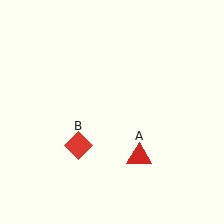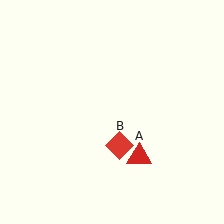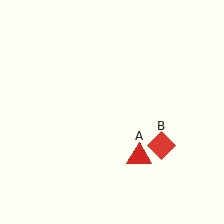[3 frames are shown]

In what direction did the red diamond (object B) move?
The red diamond (object B) moved right.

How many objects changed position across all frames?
1 object changed position: red diamond (object B).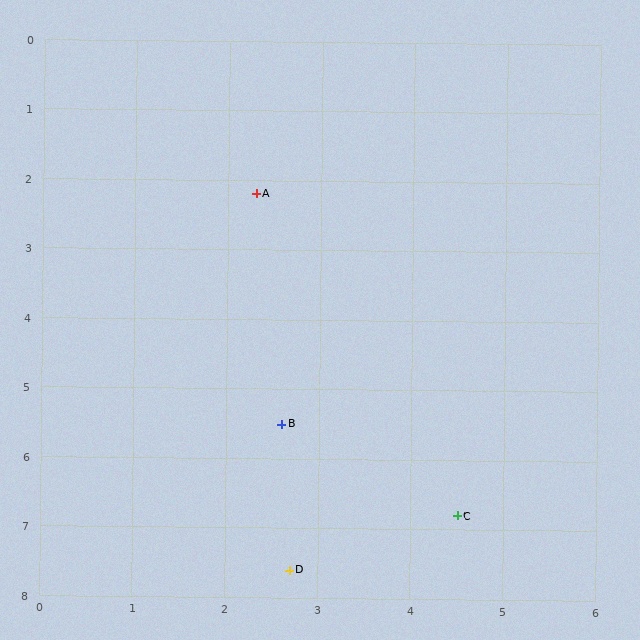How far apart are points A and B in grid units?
Points A and B are about 3.3 grid units apart.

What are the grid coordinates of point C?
Point C is at approximately (4.5, 6.8).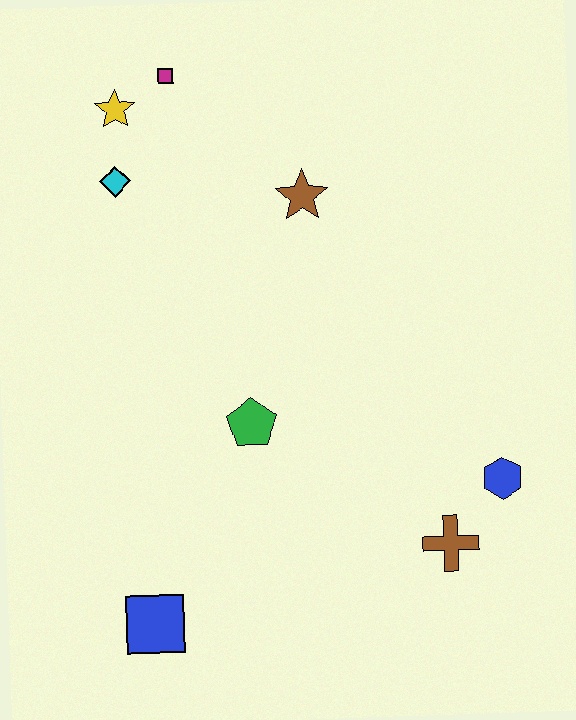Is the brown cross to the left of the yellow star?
No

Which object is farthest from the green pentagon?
The magenta square is farthest from the green pentagon.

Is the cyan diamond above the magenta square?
No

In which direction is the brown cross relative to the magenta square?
The brown cross is below the magenta square.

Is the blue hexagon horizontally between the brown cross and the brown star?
No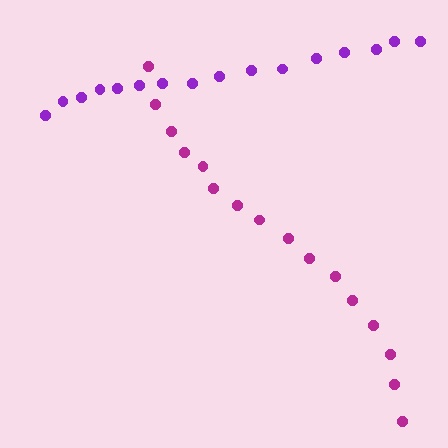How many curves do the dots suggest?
There are 2 distinct paths.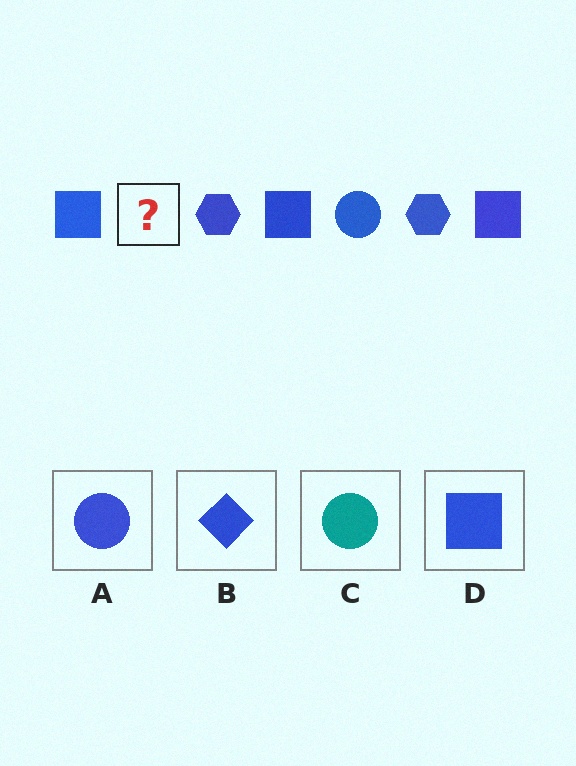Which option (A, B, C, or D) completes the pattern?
A.